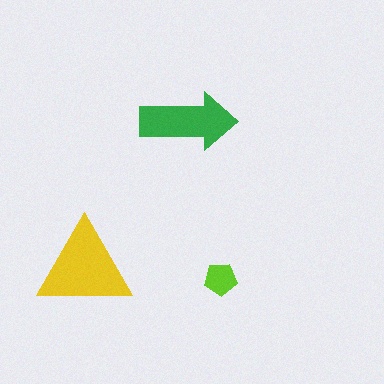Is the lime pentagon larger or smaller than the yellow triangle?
Smaller.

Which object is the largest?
The yellow triangle.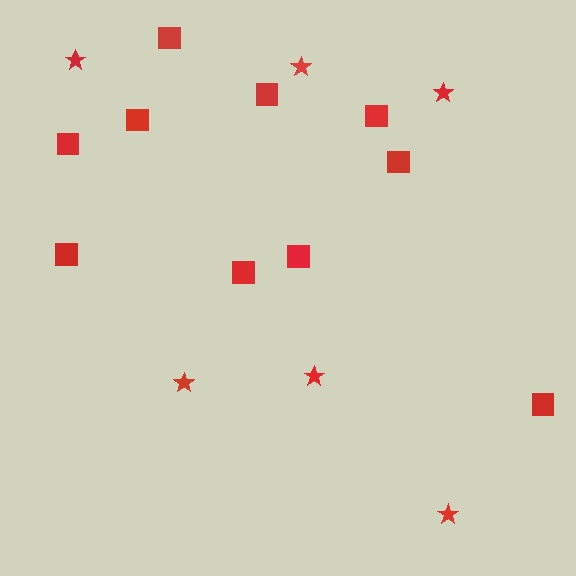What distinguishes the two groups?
There are 2 groups: one group of stars (6) and one group of squares (10).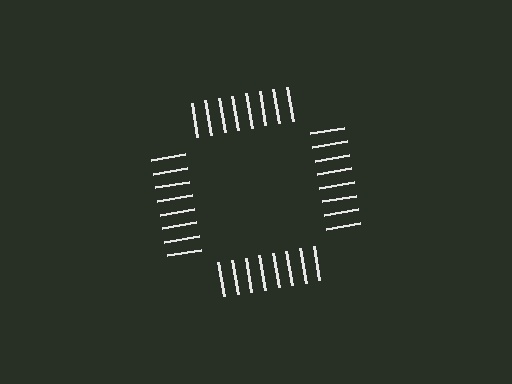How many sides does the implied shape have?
4 sides — the line-ends trace a square.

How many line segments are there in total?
32 — 8 along each of the 4 edges.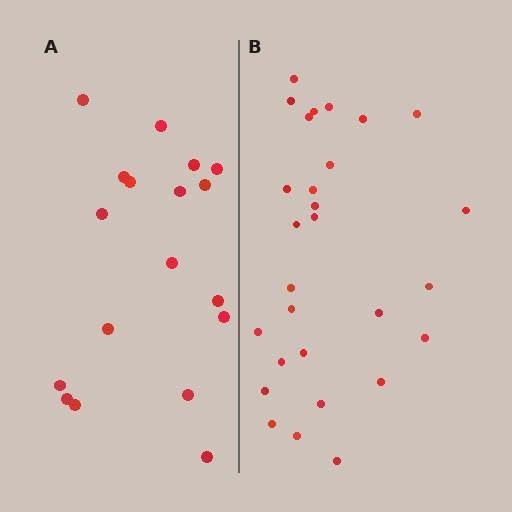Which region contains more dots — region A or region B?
Region B (the right region) has more dots.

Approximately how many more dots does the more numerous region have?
Region B has roughly 10 or so more dots than region A.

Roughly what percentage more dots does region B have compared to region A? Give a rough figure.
About 55% more.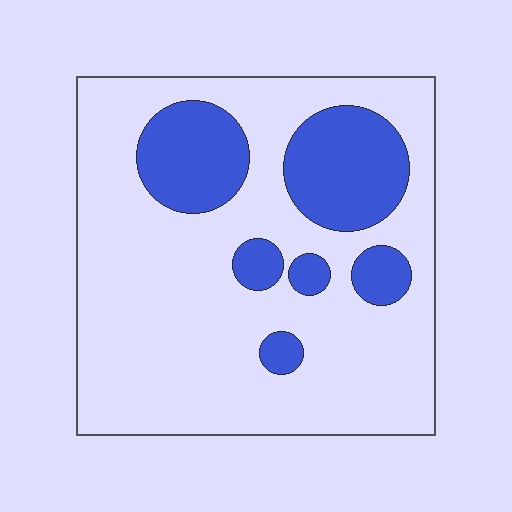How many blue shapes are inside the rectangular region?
6.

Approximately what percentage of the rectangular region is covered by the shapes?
Approximately 25%.